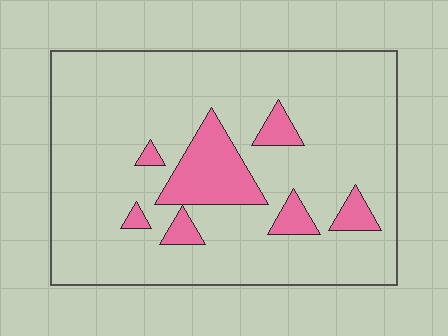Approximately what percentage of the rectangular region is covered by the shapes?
Approximately 15%.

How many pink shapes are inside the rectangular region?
7.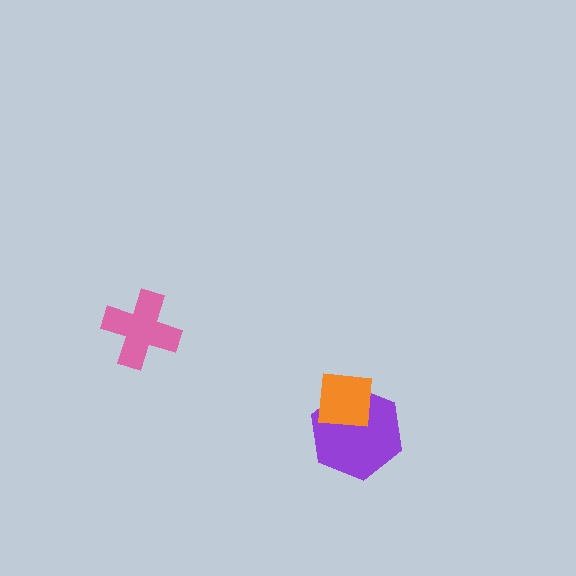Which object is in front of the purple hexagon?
The orange square is in front of the purple hexagon.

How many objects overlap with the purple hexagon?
1 object overlaps with the purple hexagon.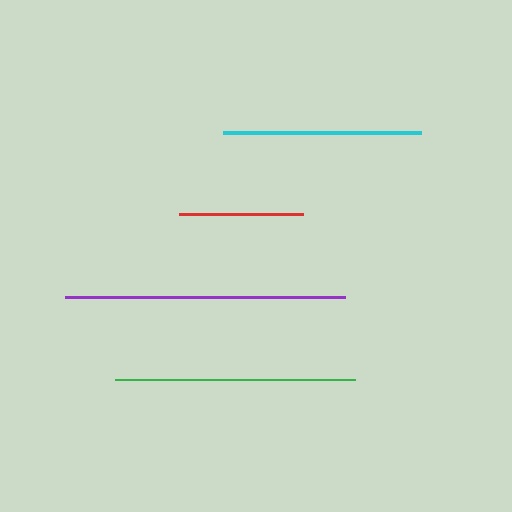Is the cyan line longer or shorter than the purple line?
The purple line is longer than the cyan line.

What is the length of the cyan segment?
The cyan segment is approximately 198 pixels long.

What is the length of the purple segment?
The purple segment is approximately 280 pixels long.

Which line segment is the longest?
The purple line is the longest at approximately 280 pixels.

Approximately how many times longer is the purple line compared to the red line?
The purple line is approximately 2.3 times the length of the red line.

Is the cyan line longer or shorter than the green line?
The green line is longer than the cyan line.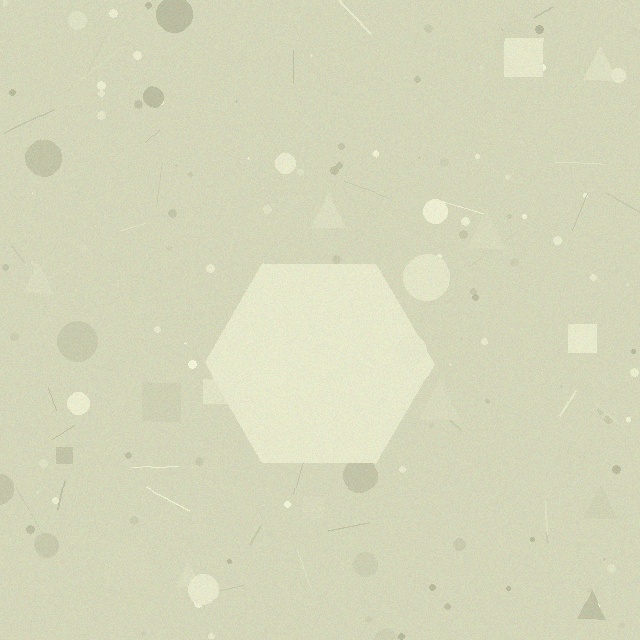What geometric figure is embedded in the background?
A hexagon is embedded in the background.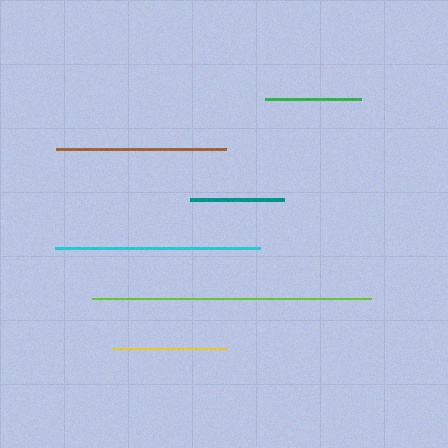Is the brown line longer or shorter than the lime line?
The lime line is longer than the brown line.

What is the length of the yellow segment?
The yellow segment is approximately 114 pixels long.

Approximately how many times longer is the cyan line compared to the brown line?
The cyan line is approximately 1.2 times the length of the brown line.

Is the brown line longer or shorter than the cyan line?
The cyan line is longer than the brown line.